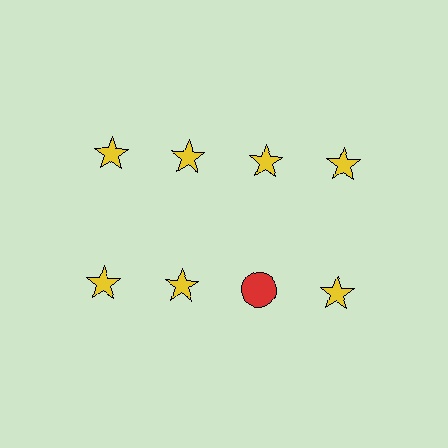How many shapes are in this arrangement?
There are 8 shapes arranged in a grid pattern.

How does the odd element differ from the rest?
It differs in both color (red instead of yellow) and shape (circle instead of star).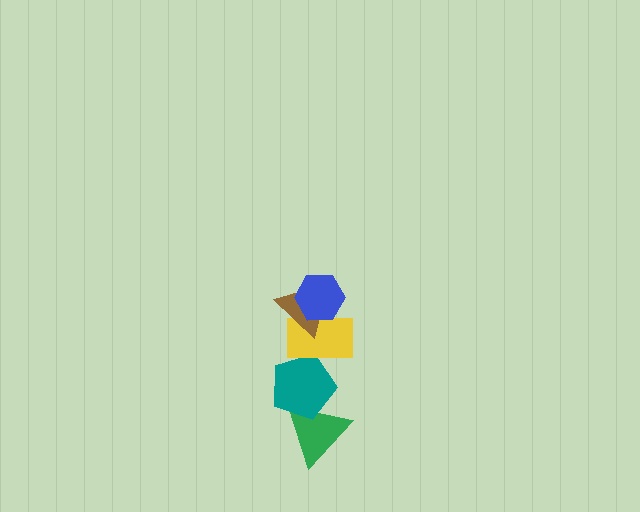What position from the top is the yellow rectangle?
The yellow rectangle is 3rd from the top.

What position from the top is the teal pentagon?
The teal pentagon is 4th from the top.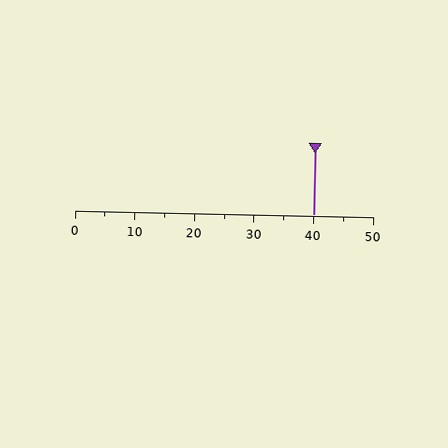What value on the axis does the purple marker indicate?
The marker indicates approximately 40.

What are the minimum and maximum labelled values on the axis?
The axis runs from 0 to 50.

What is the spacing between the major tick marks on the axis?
The major ticks are spaced 10 apart.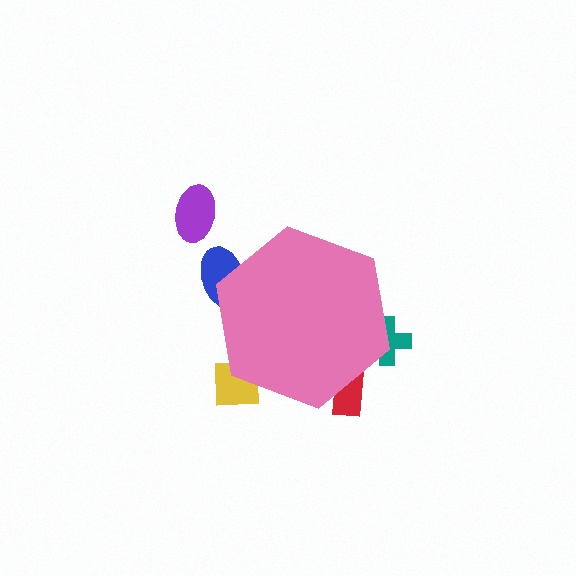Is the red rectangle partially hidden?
Yes, the red rectangle is partially hidden behind the pink hexagon.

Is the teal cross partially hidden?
Yes, the teal cross is partially hidden behind the pink hexagon.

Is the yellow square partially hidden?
Yes, the yellow square is partially hidden behind the pink hexagon.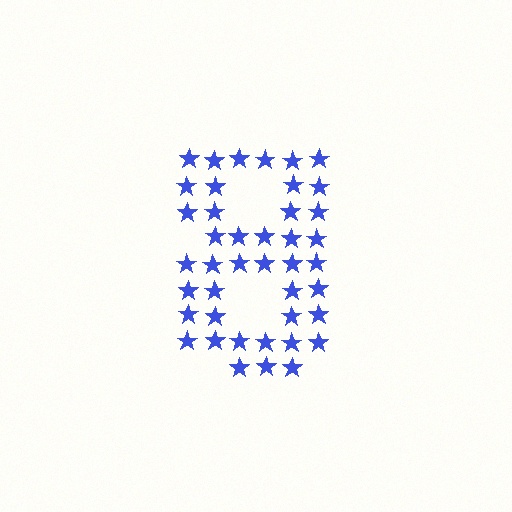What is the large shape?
The large shape is the digit 8.